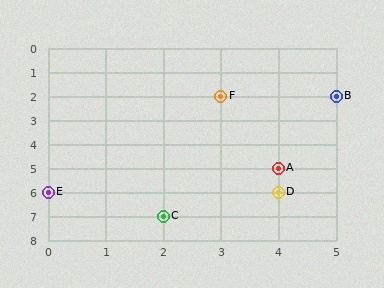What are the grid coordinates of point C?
Point C is at grid coordinates (2, 7).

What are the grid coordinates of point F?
Point F is at grid coordinates (3, 2).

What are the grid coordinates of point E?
Point E is at grid coordinates (0, 6).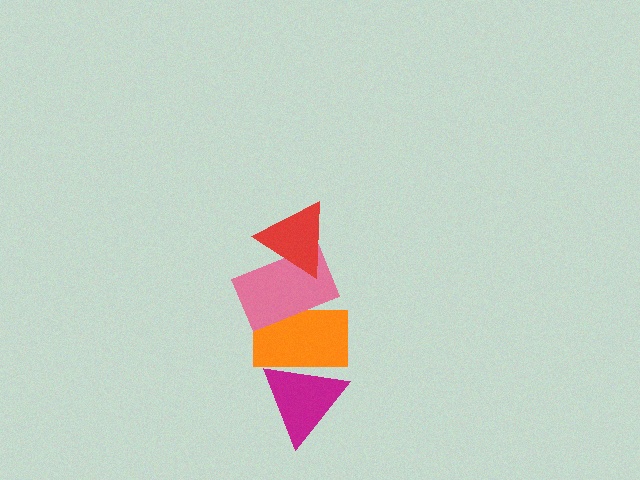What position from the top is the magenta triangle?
The magenta triangle is 4th from the top.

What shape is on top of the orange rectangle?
The pink rectangle is on top of the orange rectangle.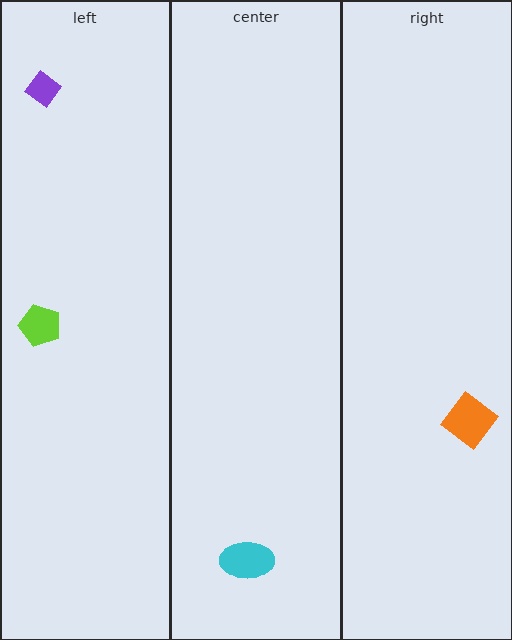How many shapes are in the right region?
1.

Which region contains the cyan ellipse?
The center region.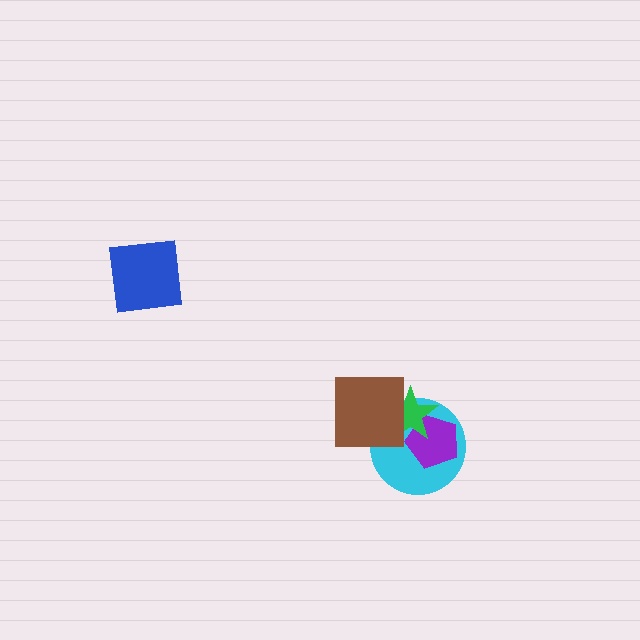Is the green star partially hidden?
Yes, it is partially covered by another shape.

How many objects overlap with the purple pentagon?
2 objects overlap with the purple pentagon.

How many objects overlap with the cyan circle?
3 objects overlap with the cyan circle.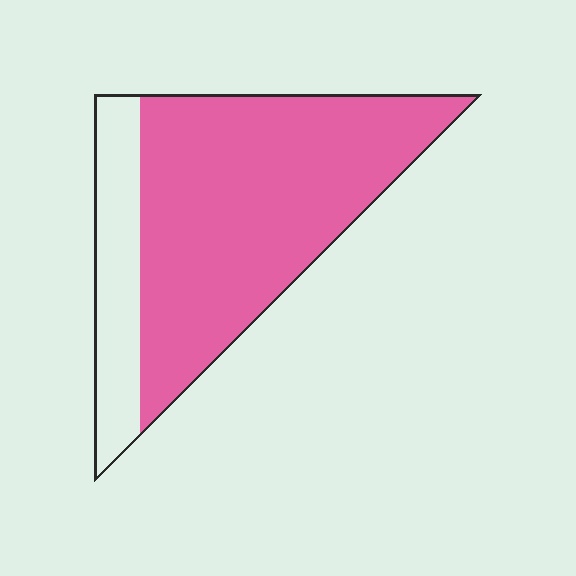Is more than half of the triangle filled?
Yes.